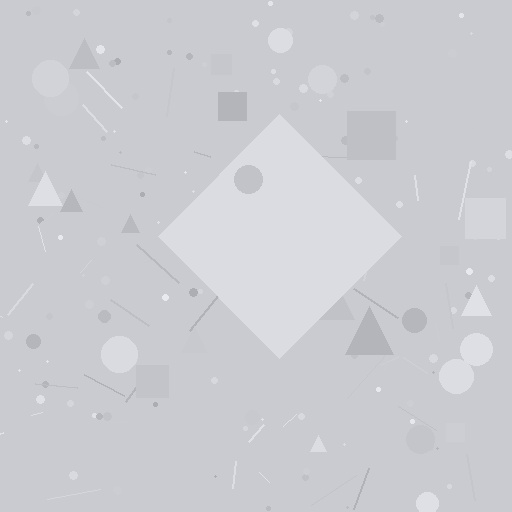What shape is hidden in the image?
A diamond is hidden in the image.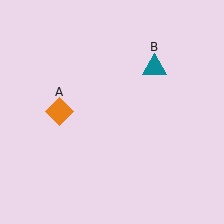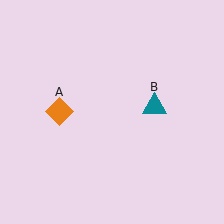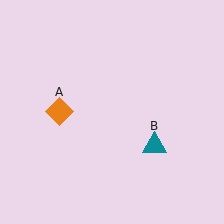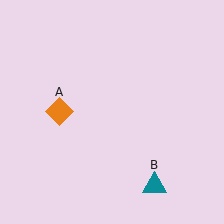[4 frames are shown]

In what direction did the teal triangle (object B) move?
The teal triangle (object B) moved down.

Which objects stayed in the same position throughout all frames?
Orange diamond (object A) remained stationary.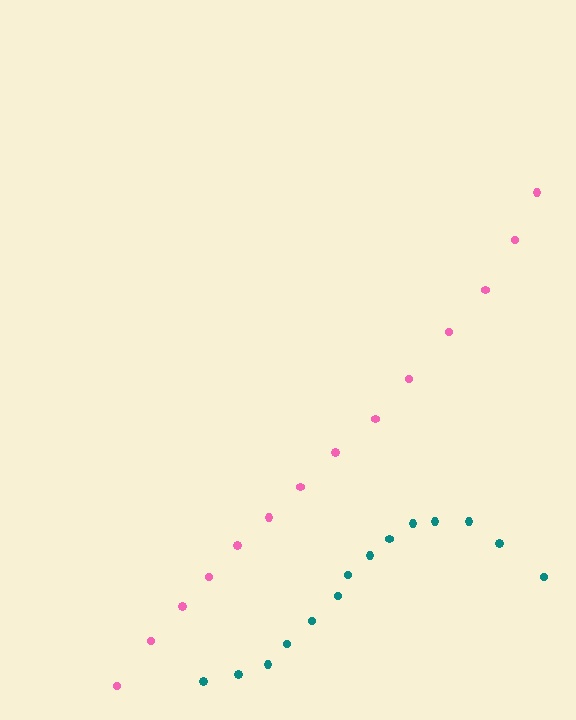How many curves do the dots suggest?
There are 2 distinct paths.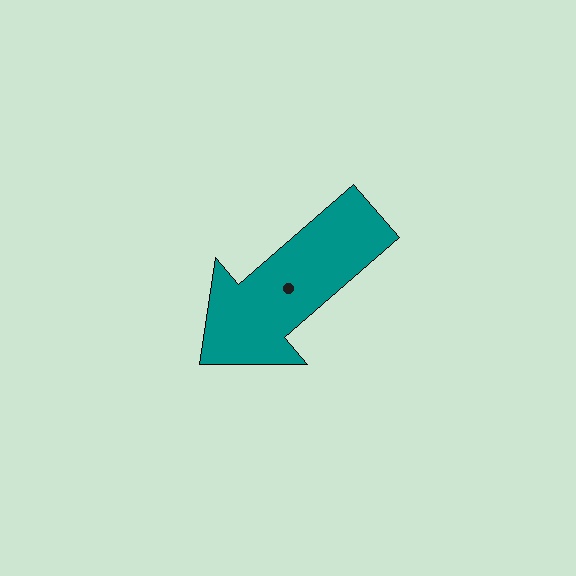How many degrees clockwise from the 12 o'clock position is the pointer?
Approximately 229 degrees.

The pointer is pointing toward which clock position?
Roughly 8 o'clock.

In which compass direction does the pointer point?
Southwest.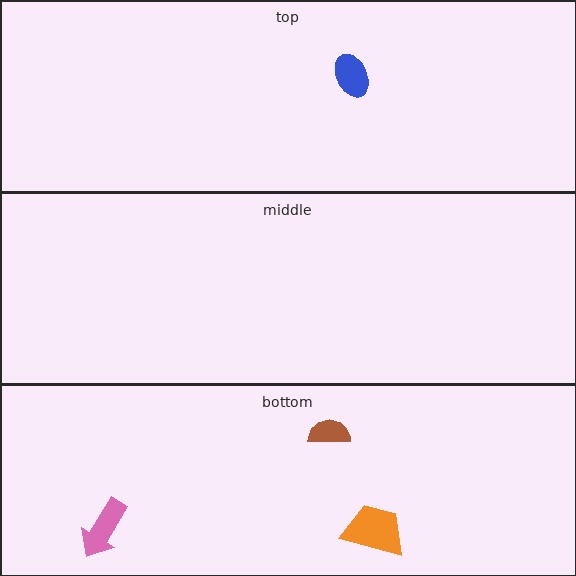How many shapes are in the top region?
1.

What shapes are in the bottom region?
The pink arrow, the brown semicircle, the orange trapezoid.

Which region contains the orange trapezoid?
The bottom region.